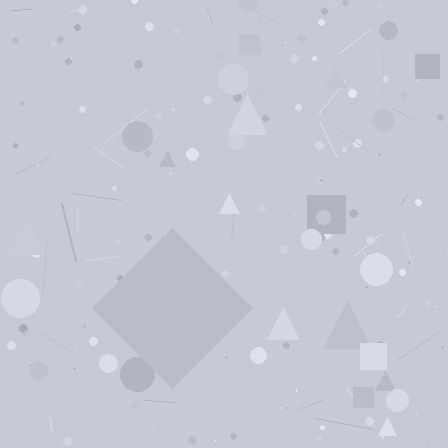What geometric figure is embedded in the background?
A diamond is embedded in the background.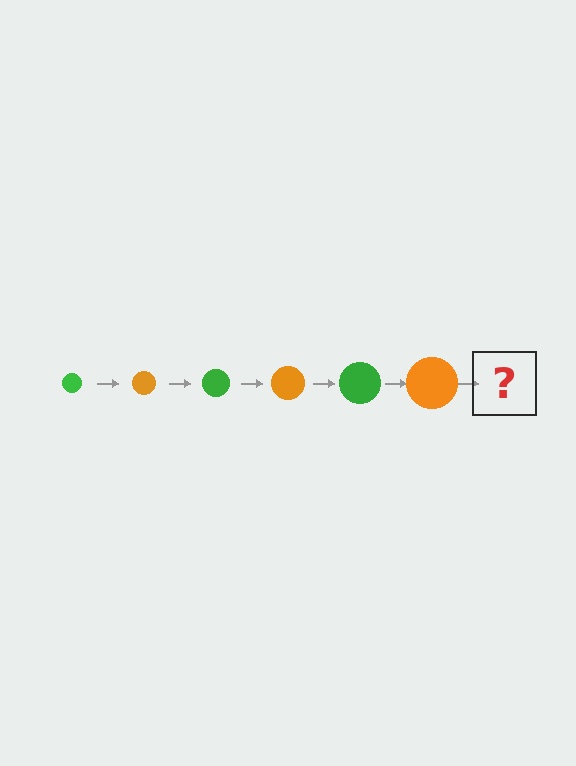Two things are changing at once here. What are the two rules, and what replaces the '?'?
The two rules are that the circle grows larger each step and the color cycles through green and orange. The '?' should be a green circle, larger than the previous one.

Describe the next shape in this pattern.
It should be a green circle, larger than the previous one.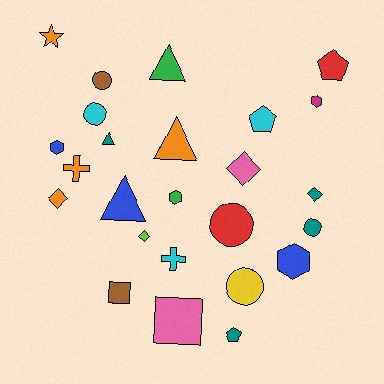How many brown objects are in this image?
There are 2 brown objects.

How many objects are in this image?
There are 25 objects.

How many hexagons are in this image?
There are 4 hexagons.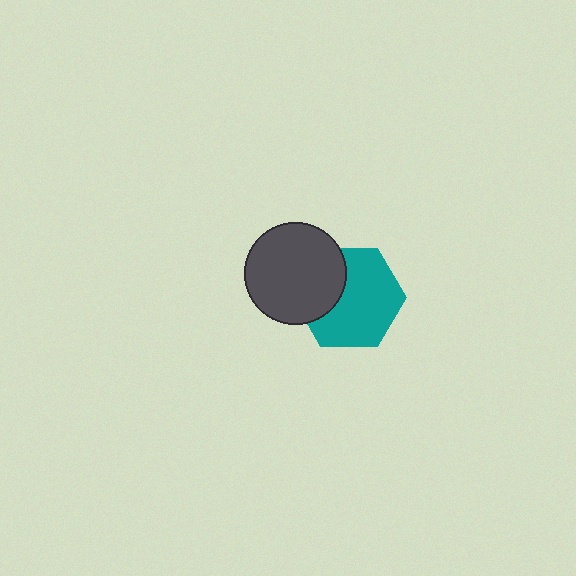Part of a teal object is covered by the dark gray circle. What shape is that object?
It is a hexagon.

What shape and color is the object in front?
The object in front is a dark gray circle.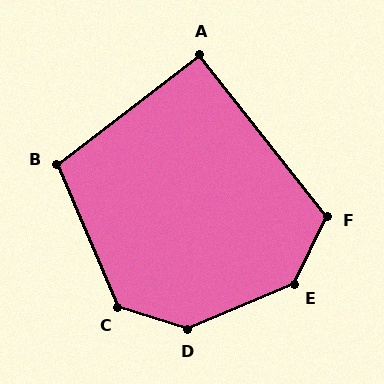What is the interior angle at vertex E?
Approximately 139 degrees (obtuse).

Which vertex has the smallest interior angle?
A, at approximately 91 degrees.